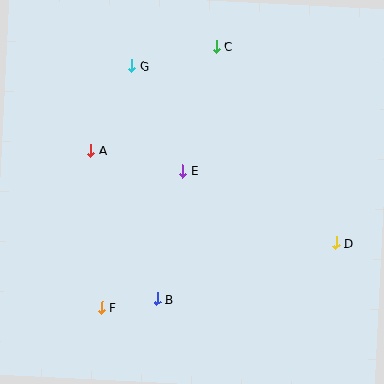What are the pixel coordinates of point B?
Point B is at (157, 299).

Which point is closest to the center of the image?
Point E at (183, 171) is closest to the center.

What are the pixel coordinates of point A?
Point A is at (90, 150).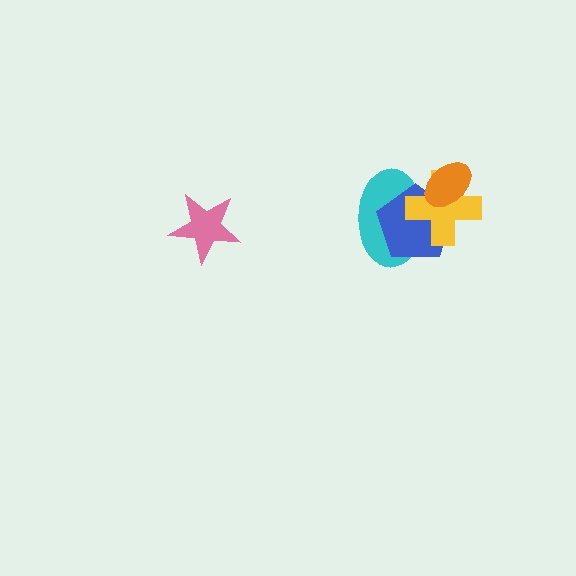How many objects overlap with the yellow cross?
3 objects overlap with the yellow cross.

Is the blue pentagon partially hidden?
Yes, it is partially covered by another shape.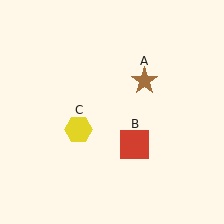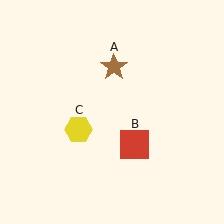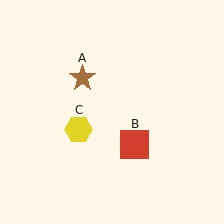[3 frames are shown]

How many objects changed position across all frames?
1 object changed position: brown star (object A).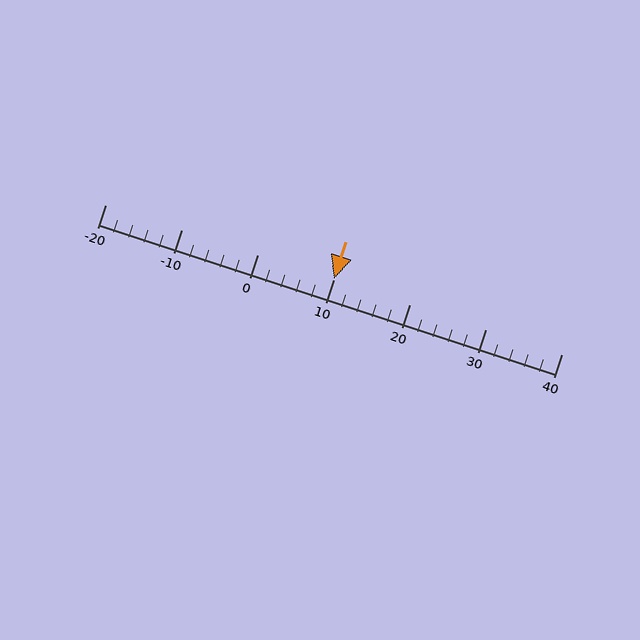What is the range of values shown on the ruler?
The ruler shows values from -20 to 40.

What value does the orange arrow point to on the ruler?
The orange arrow points to approximately 10.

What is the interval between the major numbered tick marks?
The major tick marks are spaced 10 units apart.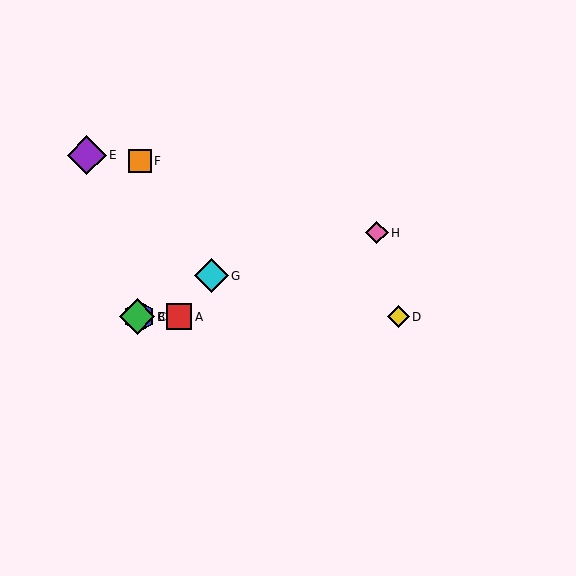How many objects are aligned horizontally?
4 objects (A, B, C, D) are aligned horizontally.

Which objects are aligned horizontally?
Objects A, B, C, D are aligned horizontally.